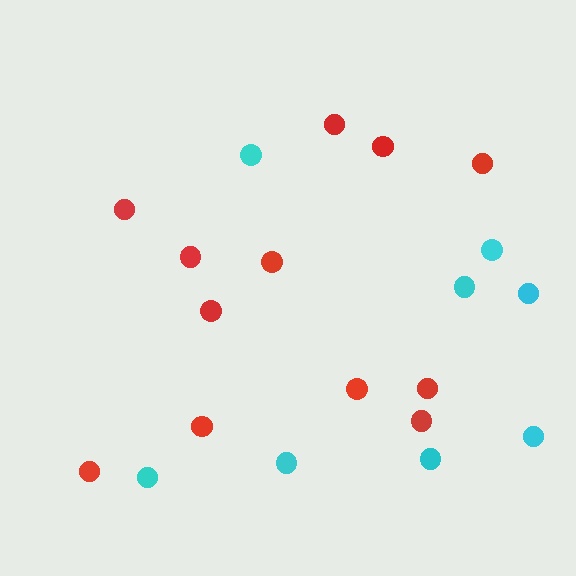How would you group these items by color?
There are 2 groups: one group of red circles (12) and one group of cyan circles (8).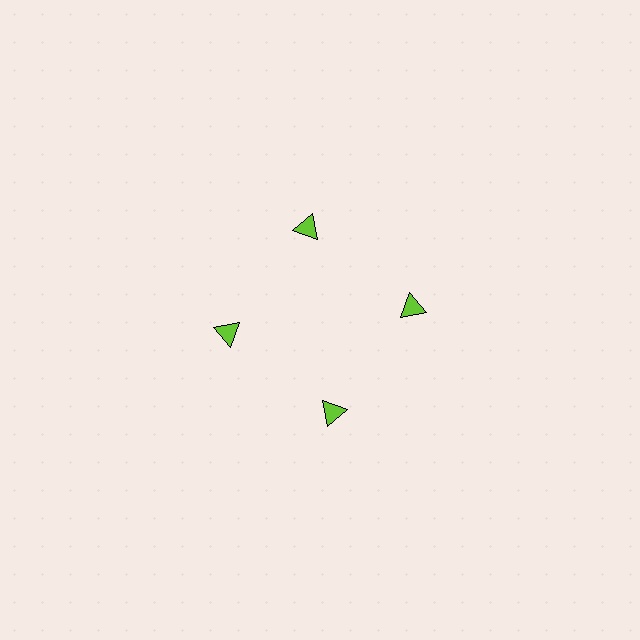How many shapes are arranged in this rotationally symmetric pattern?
There are 4 shapes, arranged in 4 groups of 1.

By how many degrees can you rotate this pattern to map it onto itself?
The pattern maps onto itself every 90 degrees of rotation.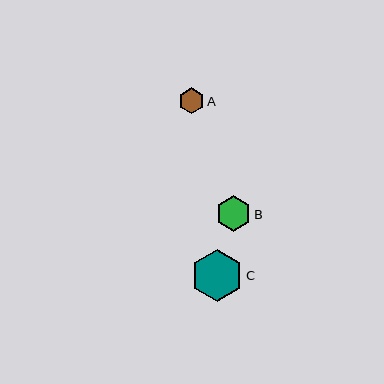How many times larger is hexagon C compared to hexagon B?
Hexagon C is approximately 1.5 times the size of hexagon B.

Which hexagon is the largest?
Hexagon C is the largest with a size of approximately 52 pixels.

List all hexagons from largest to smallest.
From largest to smallest: C, B, A.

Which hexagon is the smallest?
Hexagon A is the smallest with a size of approximately 25 pixels.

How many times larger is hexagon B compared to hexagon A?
Hexagon B is approximately 1.4 times the size of hexagon A.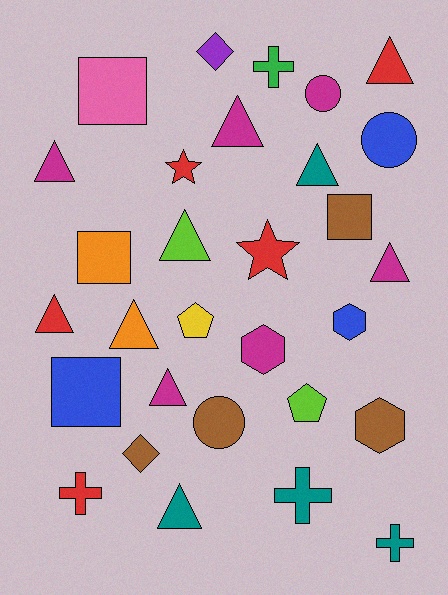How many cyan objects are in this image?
There are no cyan objects.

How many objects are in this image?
There are 30 objects.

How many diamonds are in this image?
There are 2 diamonds.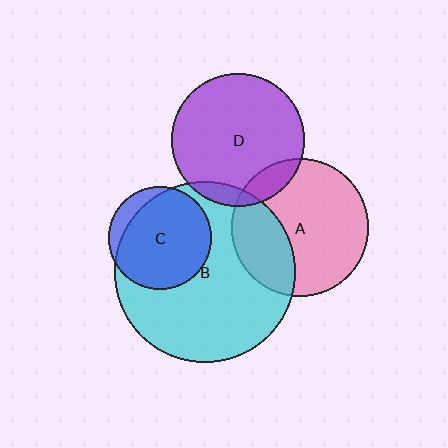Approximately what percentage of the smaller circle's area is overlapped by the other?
Approximately 10%.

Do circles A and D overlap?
Yes.